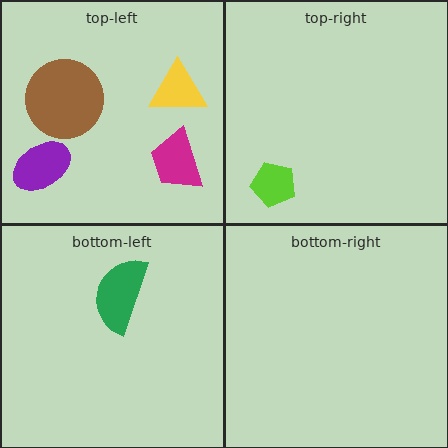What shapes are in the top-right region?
The lime pentagon.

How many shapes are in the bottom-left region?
1.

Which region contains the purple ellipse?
The top-left region.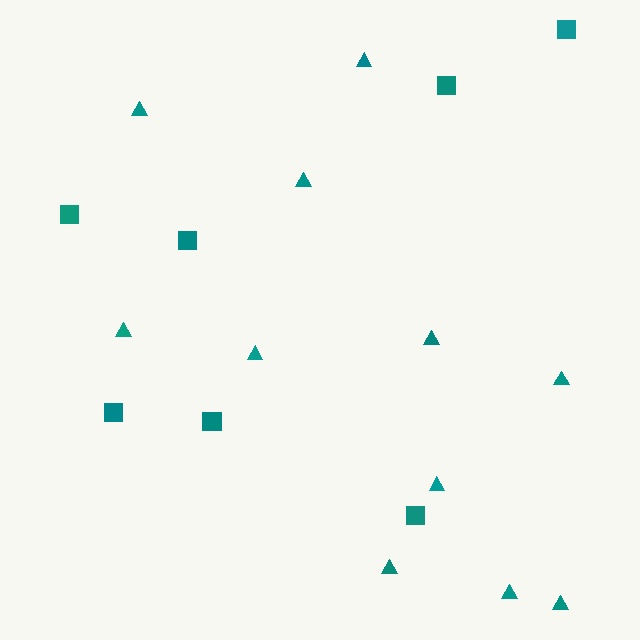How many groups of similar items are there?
There are 2 groups: one group of squares (7) and one group of triangles (11).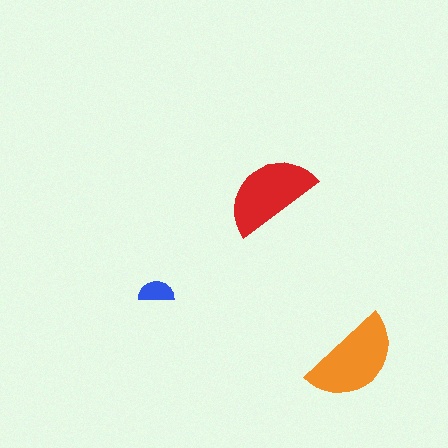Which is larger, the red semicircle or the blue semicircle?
The red one.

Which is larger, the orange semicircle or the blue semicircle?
The orange one.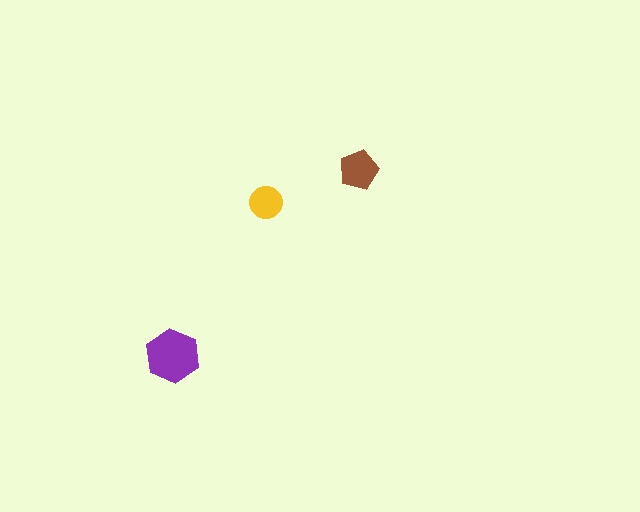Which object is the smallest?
The yellow circle.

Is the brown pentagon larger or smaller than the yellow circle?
Larger.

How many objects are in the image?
There are 3 objects in the image.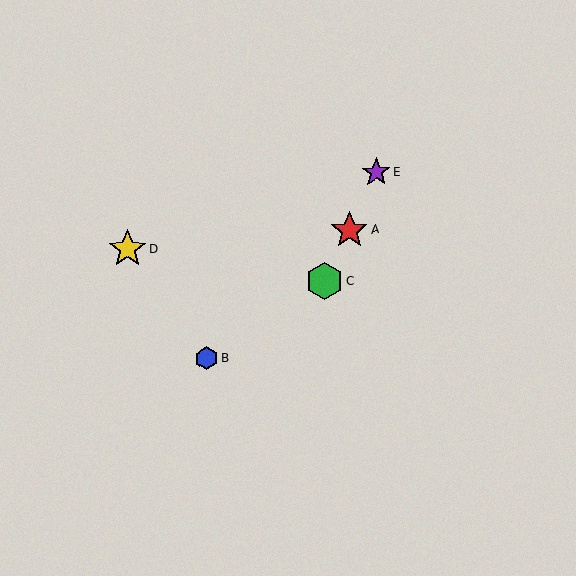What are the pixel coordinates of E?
Object E is at (377, 172).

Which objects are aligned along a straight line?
Objects A, C, E are aligned along a straight line.